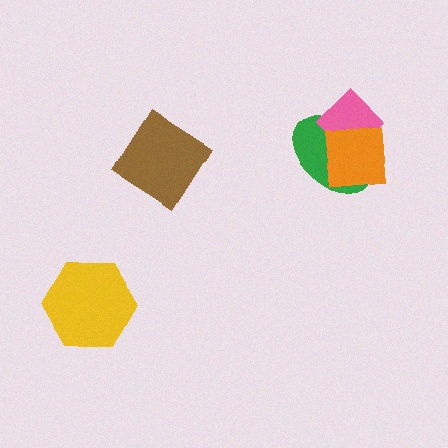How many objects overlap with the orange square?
2 objects overlap with the orange square.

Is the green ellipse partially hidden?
Yes, it is partially covered by another shape.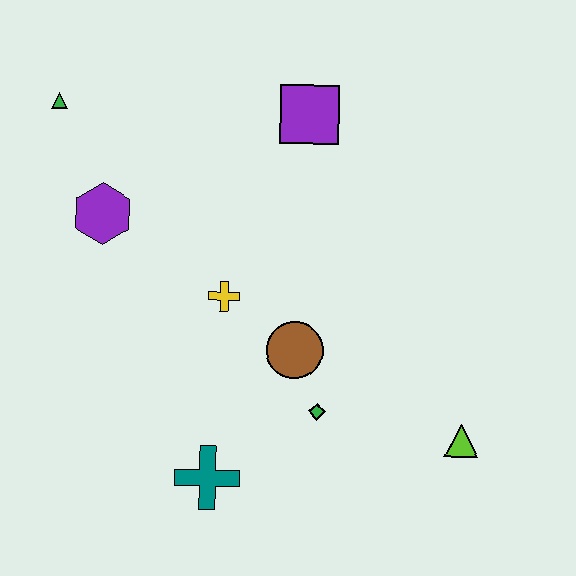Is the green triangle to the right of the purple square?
No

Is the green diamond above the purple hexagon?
No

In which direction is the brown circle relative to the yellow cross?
The brown circle is to the right of the yellow cross.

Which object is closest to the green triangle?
The purple hexagon is closest to the green triangle.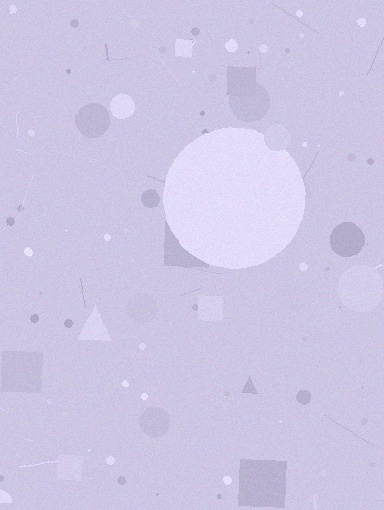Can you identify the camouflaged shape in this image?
The camouflaged shape is a circle.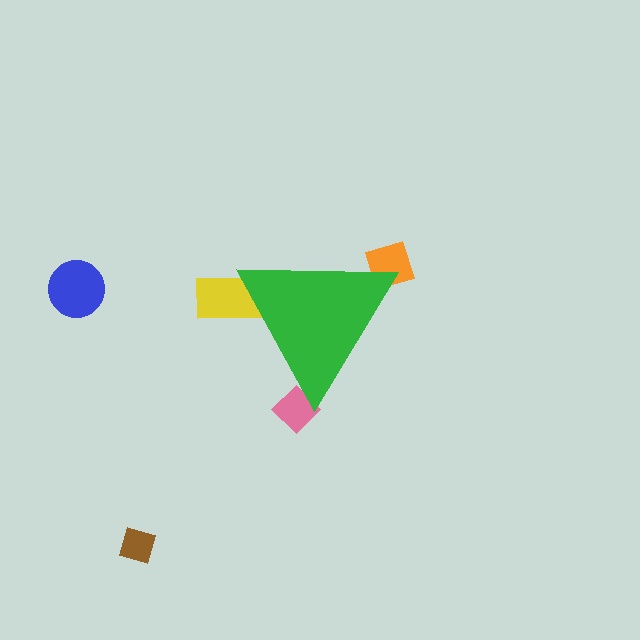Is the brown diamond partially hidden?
No, the brown diamond is fully visible.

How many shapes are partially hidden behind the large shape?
3 shapes are partially hidden.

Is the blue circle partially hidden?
No, the blue circle is fully visible.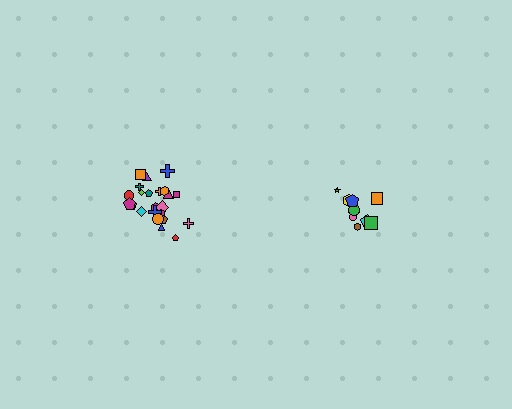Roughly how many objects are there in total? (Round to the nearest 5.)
Roughly 35 objects in total.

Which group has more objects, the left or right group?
The left group.